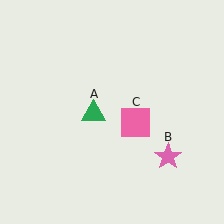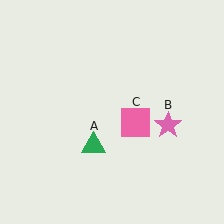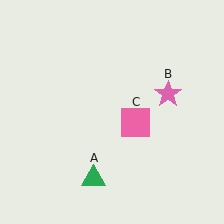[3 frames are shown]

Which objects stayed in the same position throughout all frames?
Pink square (object C) remained stationary.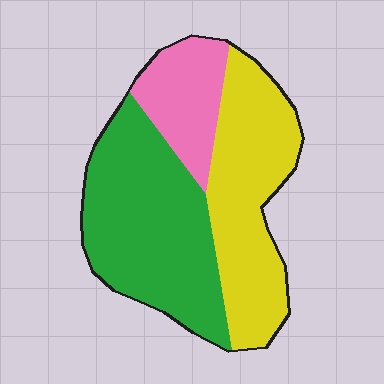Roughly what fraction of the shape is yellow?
Yellow covers around 40% of the shape.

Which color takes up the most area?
Green, at roughly 45%.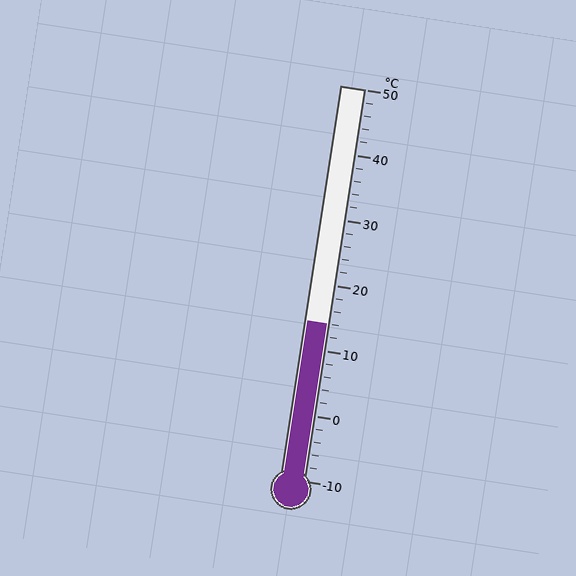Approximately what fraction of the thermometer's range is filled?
The thermometer is filled to approximately 40% of its range.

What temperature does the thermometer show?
The thermometer shows approximately 14°C.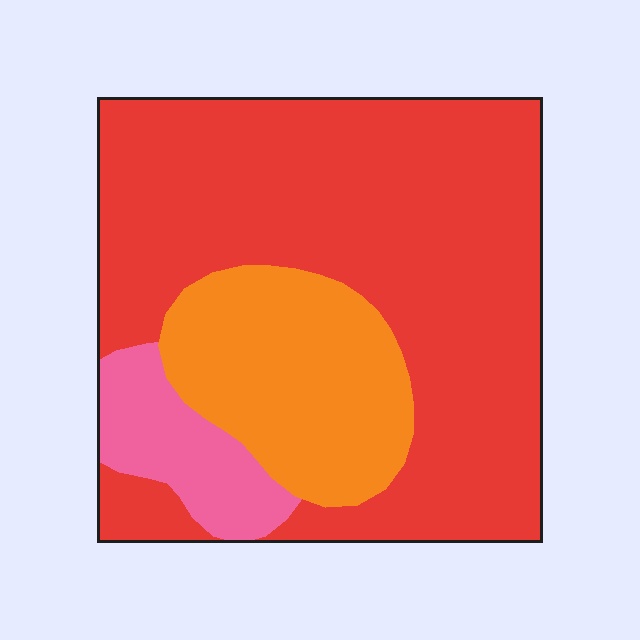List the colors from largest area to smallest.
From largest to smallest: red, orange, pink.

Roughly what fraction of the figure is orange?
Orange takes up about one fifth (1/5) of the figure.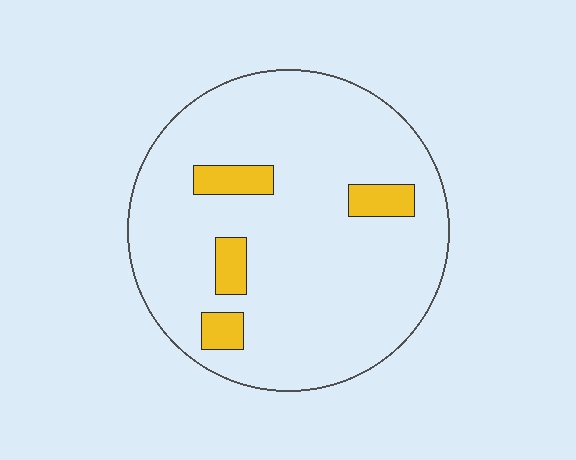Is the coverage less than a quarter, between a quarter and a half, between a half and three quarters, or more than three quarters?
Less than a quarter.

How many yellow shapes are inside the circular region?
4.